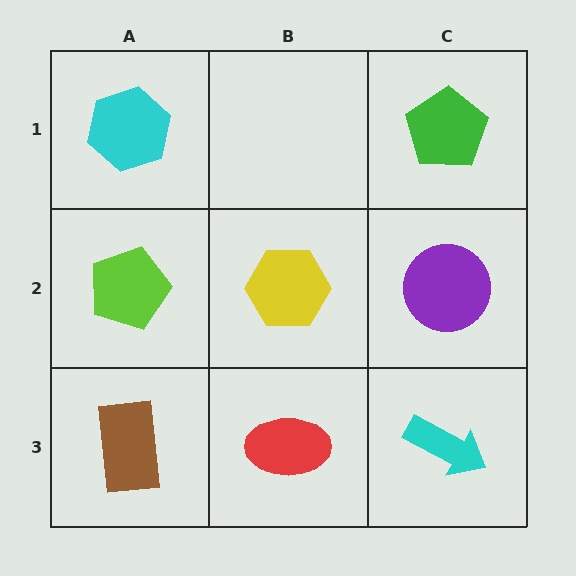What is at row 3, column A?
A brown rectangle.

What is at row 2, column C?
A purple circle.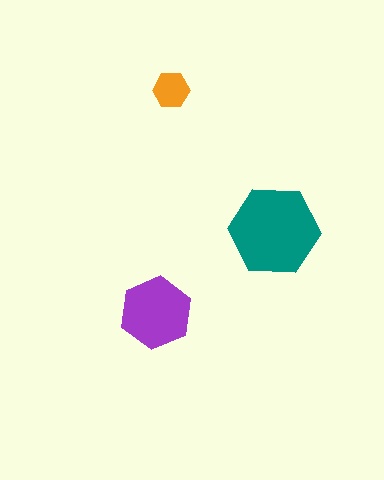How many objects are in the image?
There are 3 objects in the image.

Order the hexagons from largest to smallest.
the teal one, the purple one, the orange one.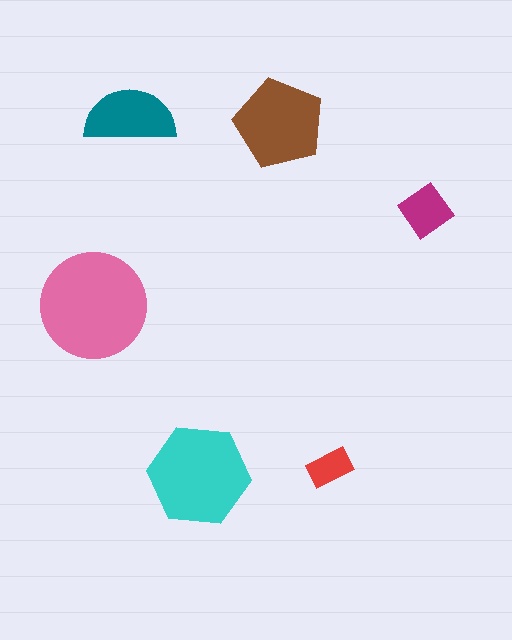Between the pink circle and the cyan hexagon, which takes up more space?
The pink circle.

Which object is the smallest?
The red rectangle.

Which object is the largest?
The pink circle.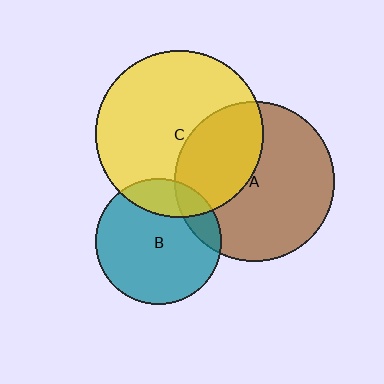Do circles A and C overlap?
Yes.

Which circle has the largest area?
Circle C (yellow).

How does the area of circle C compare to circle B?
Approximately 1.8 times.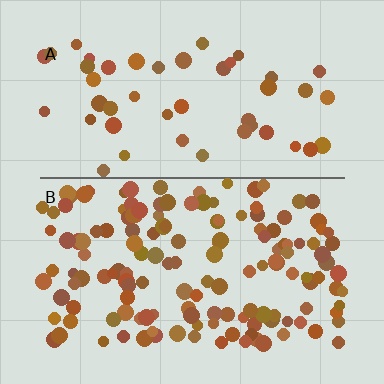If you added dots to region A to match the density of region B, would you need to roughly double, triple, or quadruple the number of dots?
Approximately triple.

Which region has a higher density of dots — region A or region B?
B (the bottom).